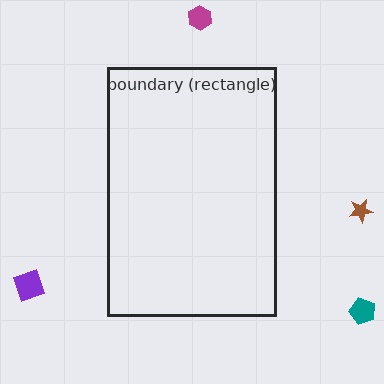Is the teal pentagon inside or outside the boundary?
Outside.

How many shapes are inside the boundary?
0 inside, 4 outside.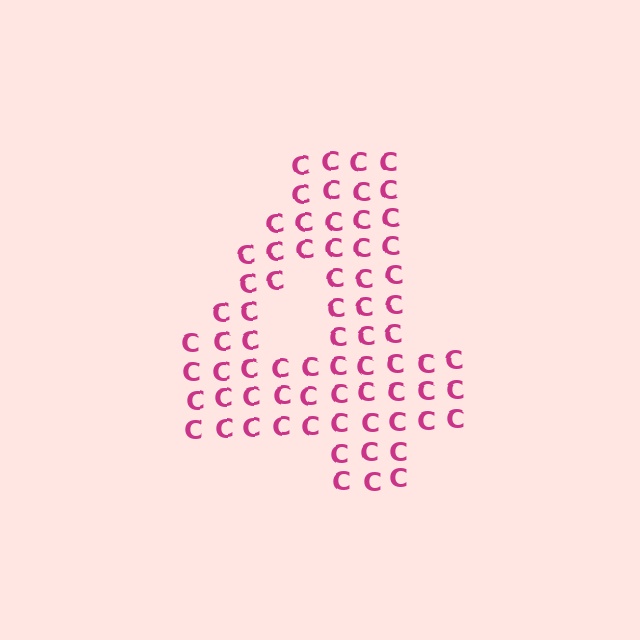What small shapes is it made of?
It is made of small letter C's.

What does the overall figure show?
The overall figure shows the digit 4.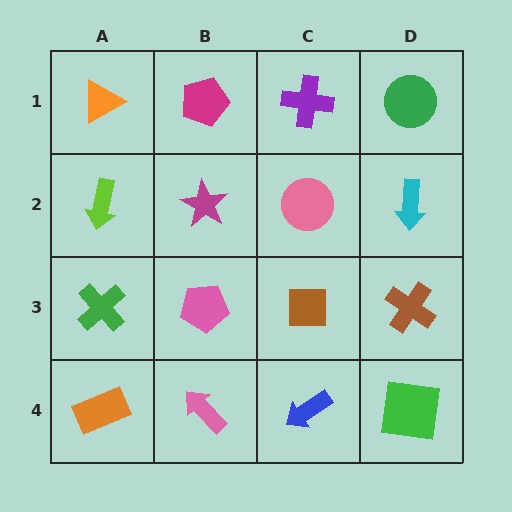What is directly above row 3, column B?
A magenta star.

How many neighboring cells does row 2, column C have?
4.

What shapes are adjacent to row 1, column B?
A magenta star (row 2, column B), an orange triangle (row 1, column A), a purple cross (row 1, column C).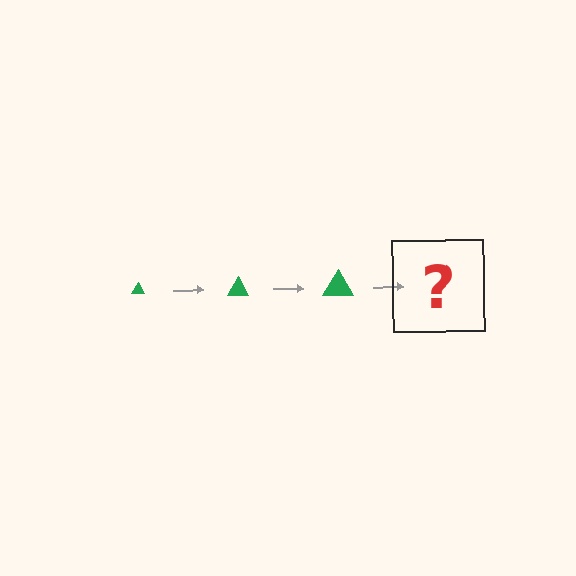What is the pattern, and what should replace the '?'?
The pattern is that the triangle gets progressively larger each step. The '?' should be a green triangle, larger than the previous one.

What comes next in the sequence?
The next element should be a green triangle, larger than the previous one.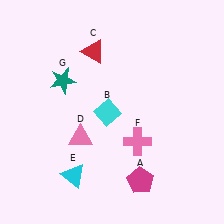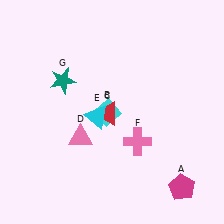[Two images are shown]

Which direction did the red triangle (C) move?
The red triangle (C) moved down.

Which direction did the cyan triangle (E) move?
The cyan triangle (E) moved up.